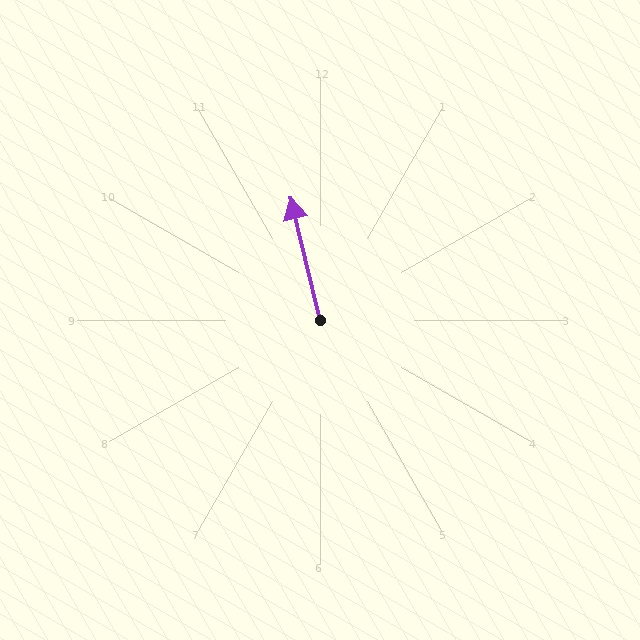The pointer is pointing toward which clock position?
Roughly 12 o'clock.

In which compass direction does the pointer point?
North.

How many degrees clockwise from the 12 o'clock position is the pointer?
Approximately 346 degrees.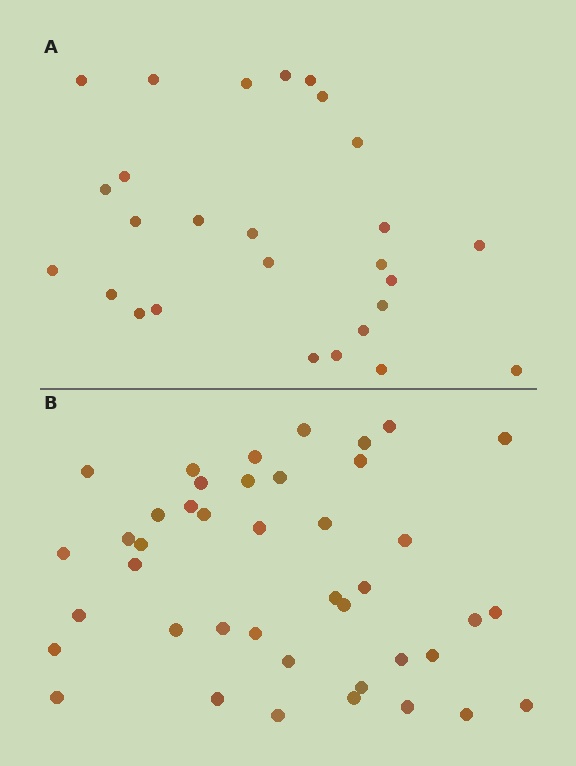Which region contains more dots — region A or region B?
Region B (the bottom region) has more dots.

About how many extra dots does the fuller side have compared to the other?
Region B has approximately 15 more dots than region A.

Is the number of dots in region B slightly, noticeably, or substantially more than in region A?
Region B has substantially more. The ratio is roughly 1.6 to 1.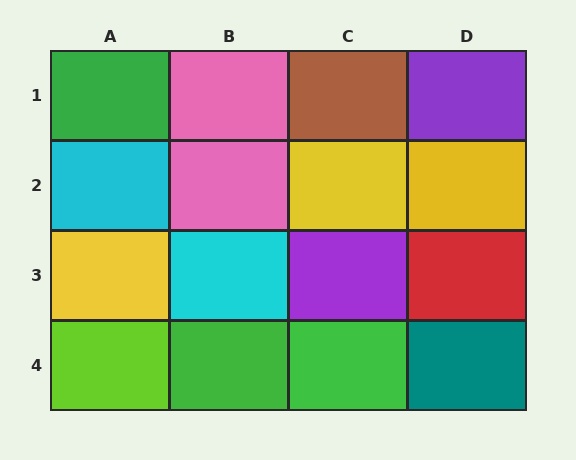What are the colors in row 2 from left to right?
Cyan, pink, yellow, yellow.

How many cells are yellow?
3 cells are yellow.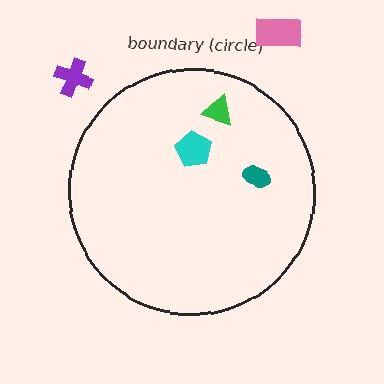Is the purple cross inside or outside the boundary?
Outside.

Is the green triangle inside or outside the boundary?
Inside.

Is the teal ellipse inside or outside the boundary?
Inside.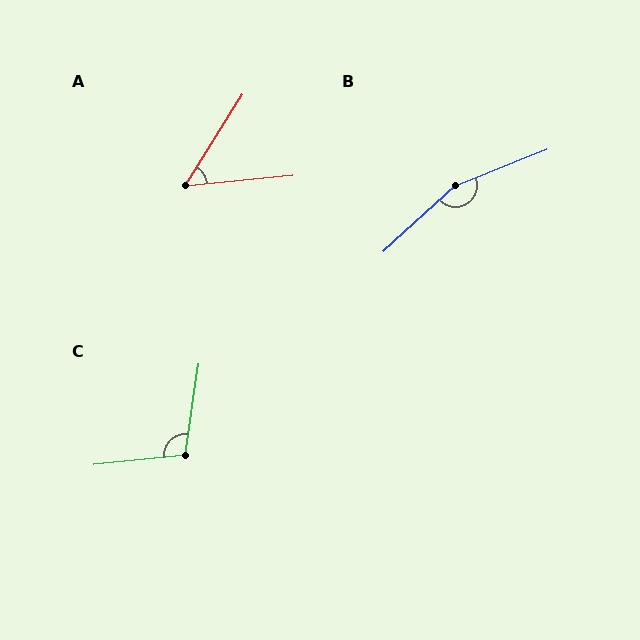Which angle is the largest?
B, at approximately 159 degrees.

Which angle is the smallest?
A, at approximately 52 degrees.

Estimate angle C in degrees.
Approximately 105 degrees.